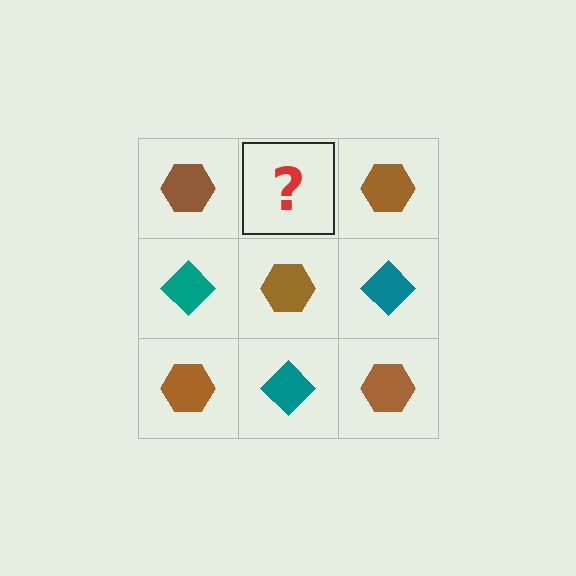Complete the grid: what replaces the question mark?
The question mark should be replaced with a teal diamond.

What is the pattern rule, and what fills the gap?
The rule is that it alternates brown hexagon and teal diamond in a checkerboard pattern. The gap should be filled with a teal diamond.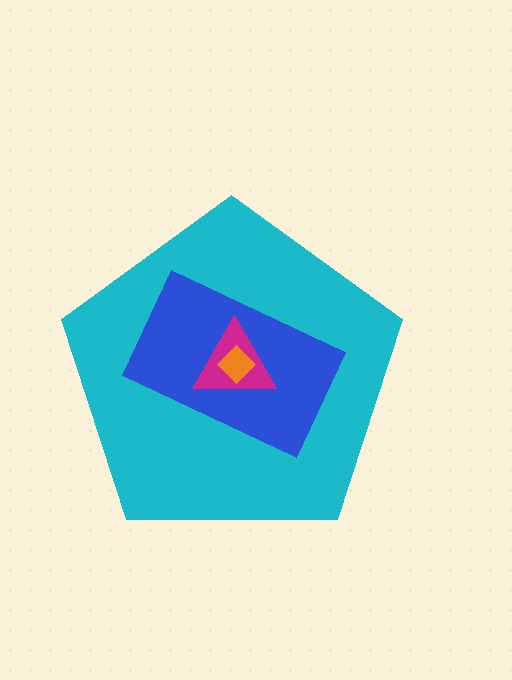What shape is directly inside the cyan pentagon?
The blue rectangle.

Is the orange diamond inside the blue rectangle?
Yes.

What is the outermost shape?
The cyan pentagon.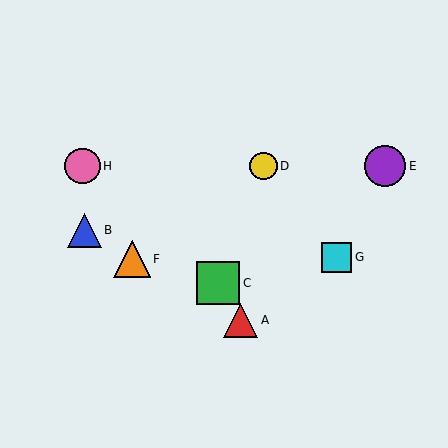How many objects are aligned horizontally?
3 objects (D, E, H) are aligned horizontally.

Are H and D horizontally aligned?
Yes, both are at y≈166.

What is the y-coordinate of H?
Object H is at y≈166.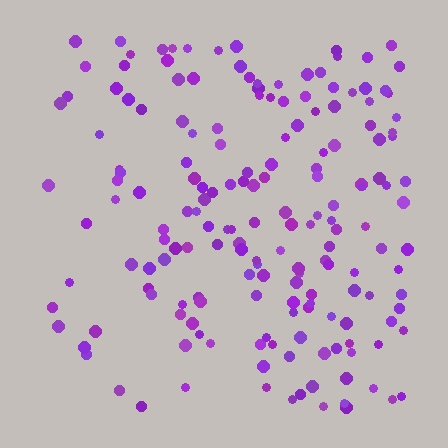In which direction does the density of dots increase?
From left to right, with the right side densest.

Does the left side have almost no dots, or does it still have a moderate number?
Still a moderate number, just noticeably fewer than the right.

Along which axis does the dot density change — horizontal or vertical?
Horizontal.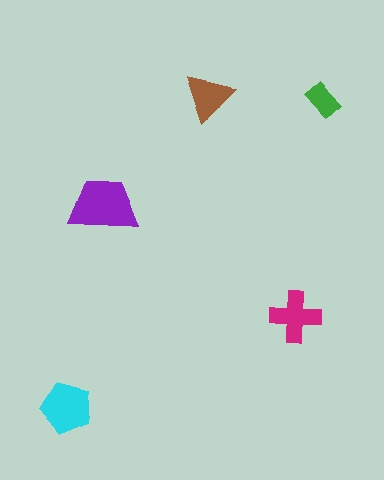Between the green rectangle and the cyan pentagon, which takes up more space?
The cyan pentagon.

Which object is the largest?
The purple trapezoid.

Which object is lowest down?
The cyan pentagon is bottommost.